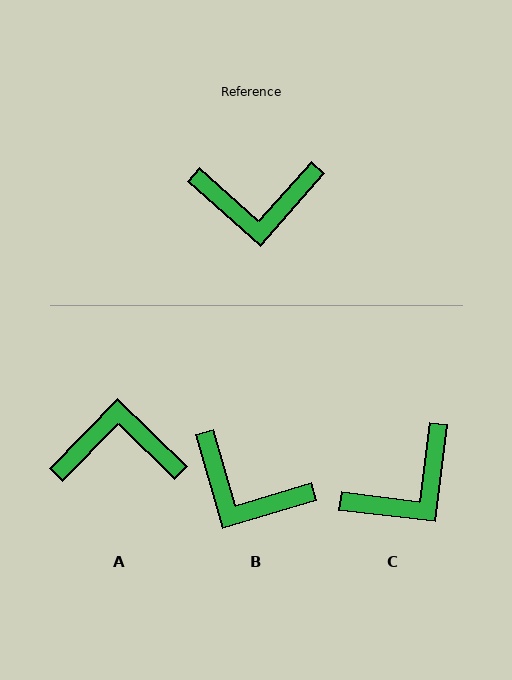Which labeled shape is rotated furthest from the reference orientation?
A, about 177 degrees away.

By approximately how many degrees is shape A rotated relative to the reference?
Approximately 177 degrees counter-clockwise.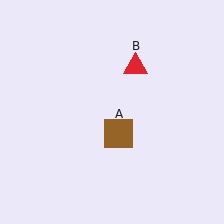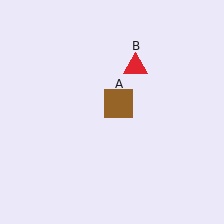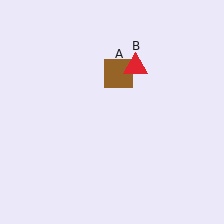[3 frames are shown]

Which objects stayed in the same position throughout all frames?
Red triangle (object B) remained stationary.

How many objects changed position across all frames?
1 object changed position: brown square (object A).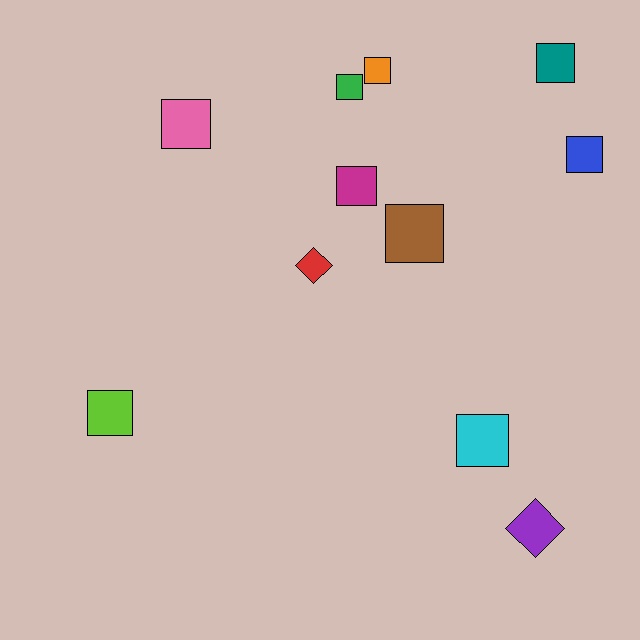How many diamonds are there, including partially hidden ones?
There are 2 diamonds.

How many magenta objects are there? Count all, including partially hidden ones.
There is 1 magenta object.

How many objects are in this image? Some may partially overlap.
There are 11 objects.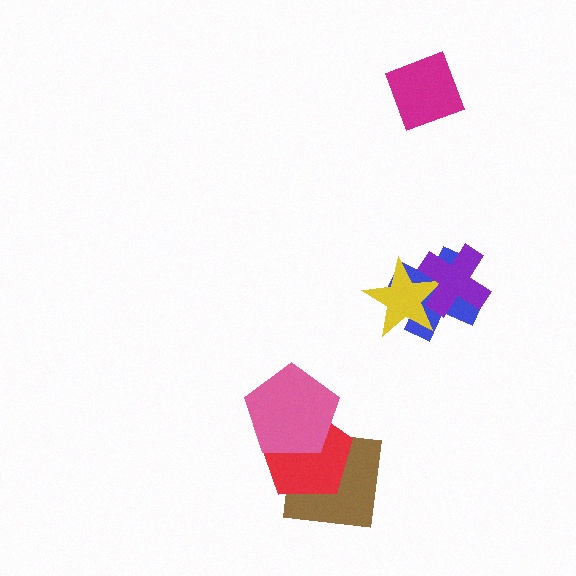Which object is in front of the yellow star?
The purple cross is in front of the yellow star.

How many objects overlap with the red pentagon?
2 objects overlap with the red pentagon.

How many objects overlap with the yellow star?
2 objects overlap with the yellow star.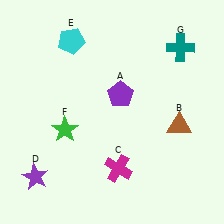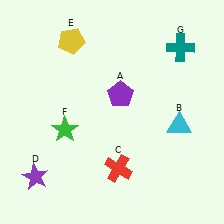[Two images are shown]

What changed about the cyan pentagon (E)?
In Image 1, E is cyan. In Image 2, it changed to yellow.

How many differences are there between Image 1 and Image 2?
There are 3 differences between the two images.